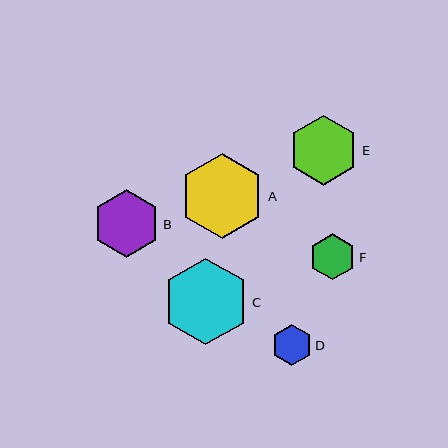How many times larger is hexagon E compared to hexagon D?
Hexagon E is approximately 1.7 times the size of hexagon D.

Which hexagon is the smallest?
Hexagon D is the smallest with a size of approximately 41 pixels.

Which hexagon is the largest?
Hexagon C is the largest with a size of approximately 86 pixels.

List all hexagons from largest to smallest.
From largest to smallest: C, A, E, B, F, D.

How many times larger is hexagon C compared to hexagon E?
Hexagon C is approximately 1.2 times the size of hexagon E.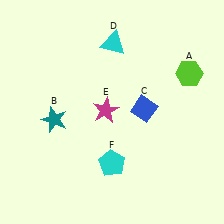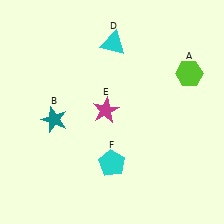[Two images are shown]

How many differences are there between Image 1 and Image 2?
There is 1 difference between the two images.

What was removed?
The blue diamond (C) was removed in Image 2.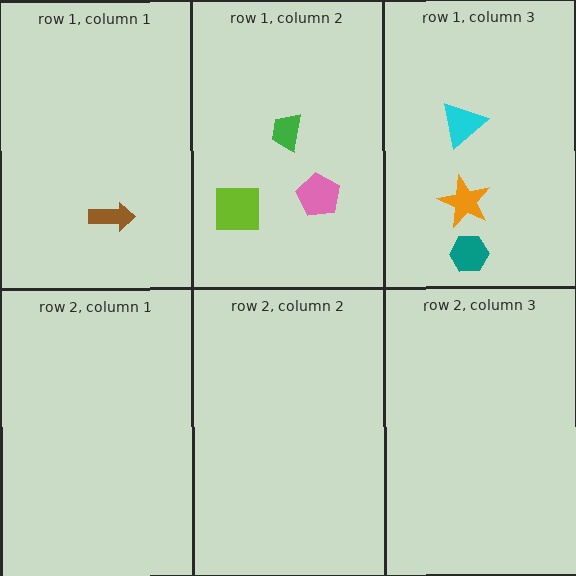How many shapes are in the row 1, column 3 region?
3.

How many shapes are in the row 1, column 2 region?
3.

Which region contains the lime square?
The row 1, column 2 region.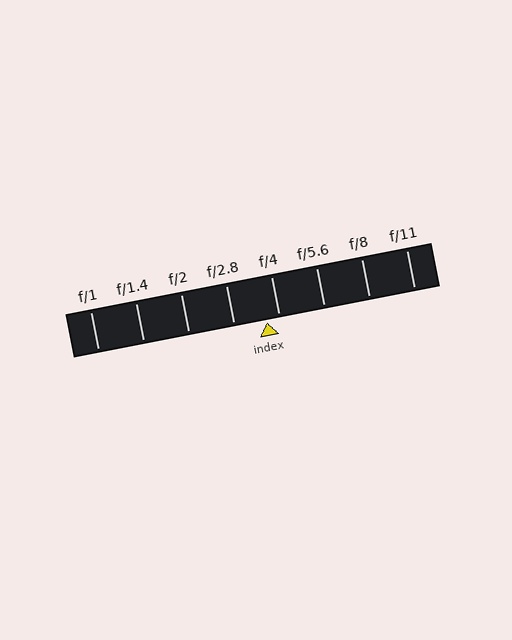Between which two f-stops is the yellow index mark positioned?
The index mark is between f/2.8 and f/4.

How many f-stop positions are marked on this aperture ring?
There are 8 f-stop positions marked.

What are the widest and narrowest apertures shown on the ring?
The widest aperture shown is f/1 and the narrowest is f/11.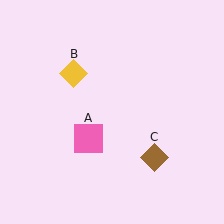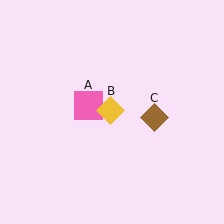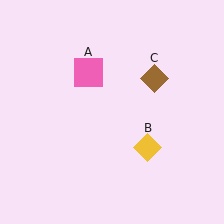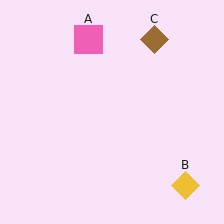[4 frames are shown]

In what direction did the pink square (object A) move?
The pink square (object A) moved up.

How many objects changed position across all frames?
3 objects changed position: pink square (object A), yellow diamond (object B), brown diamond (object C).